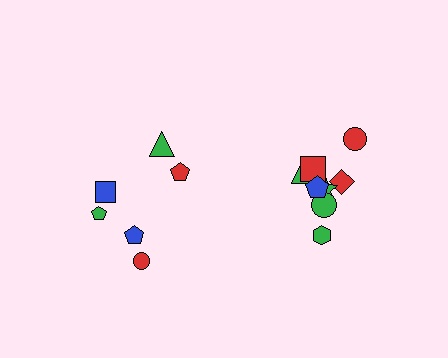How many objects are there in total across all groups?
There are 14 objects.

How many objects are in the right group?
There are 8 objects.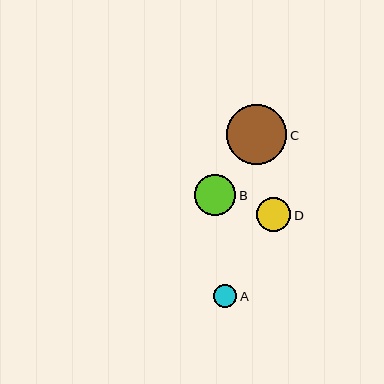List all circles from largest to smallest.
From largest to smallest: C, B, D, A.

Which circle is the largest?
Circle C is the largest with a size of approximately 61 pixels.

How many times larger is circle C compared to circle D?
Circle C is approximately 1.8 times the size of circle D.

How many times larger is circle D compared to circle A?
Circle D is approximately 1.5 times the size of circle A.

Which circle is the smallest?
Circle A is the smallest with a size of approximately 23 pixels.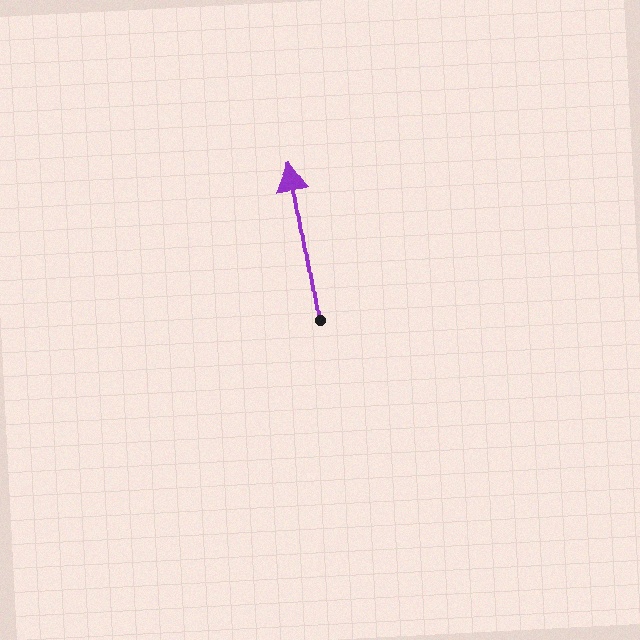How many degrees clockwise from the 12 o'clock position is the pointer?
Approximately 351 degrees.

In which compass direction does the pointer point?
North.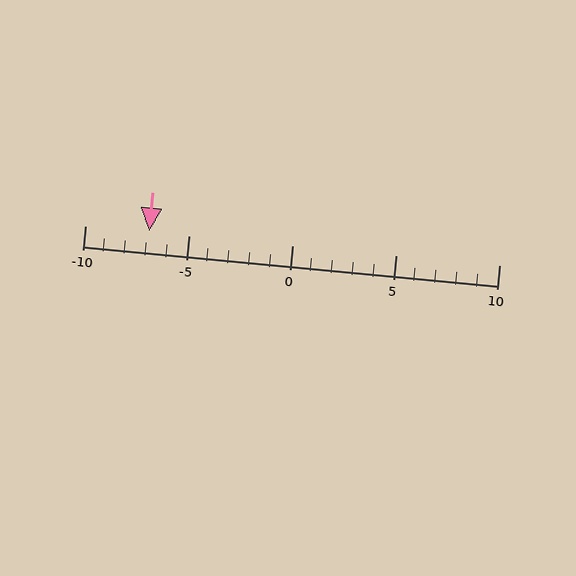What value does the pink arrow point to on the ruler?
The pink arrow points to approximately -7.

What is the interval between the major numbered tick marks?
The major tick marks are spaced 5 units apart.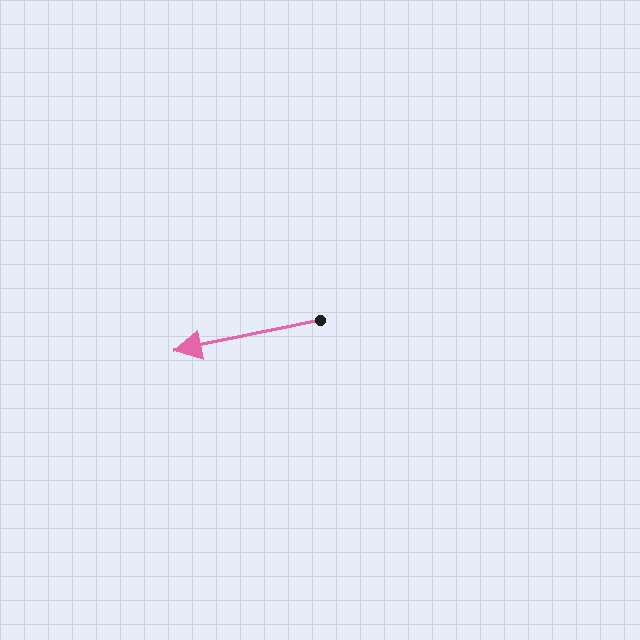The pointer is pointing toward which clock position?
Roughly 9 o'clock.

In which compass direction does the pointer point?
West.